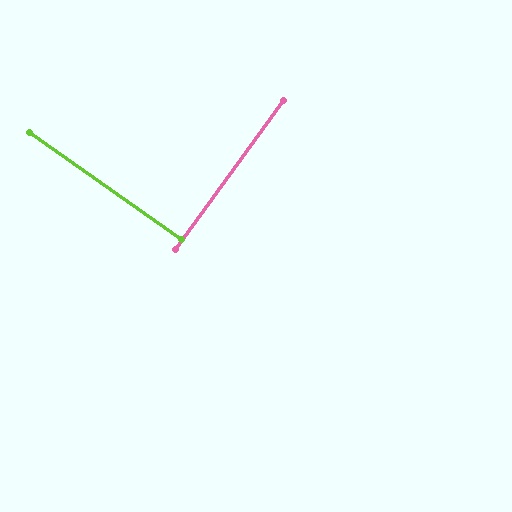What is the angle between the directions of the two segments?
Approximately 89 degrees.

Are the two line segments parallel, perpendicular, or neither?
Perpendicular — they meet at approximately 89°.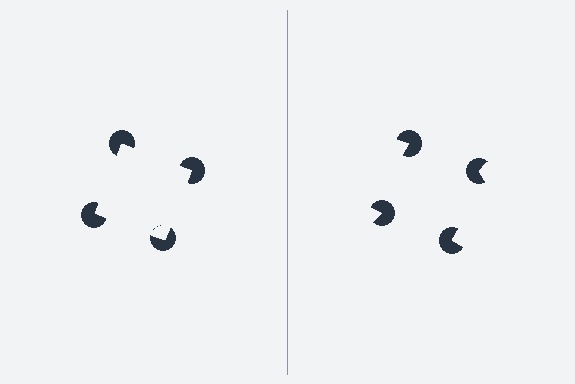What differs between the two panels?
The pac-man discs are positioned identically on both sides; only the wedge orientations differ. On the left they align to a square; on the right they are misaligned.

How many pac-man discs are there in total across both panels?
8 — 4 on each side.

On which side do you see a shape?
An illusory square appears on the left side. On the right side the wedge cuts are rotated, so no coherent shape forms.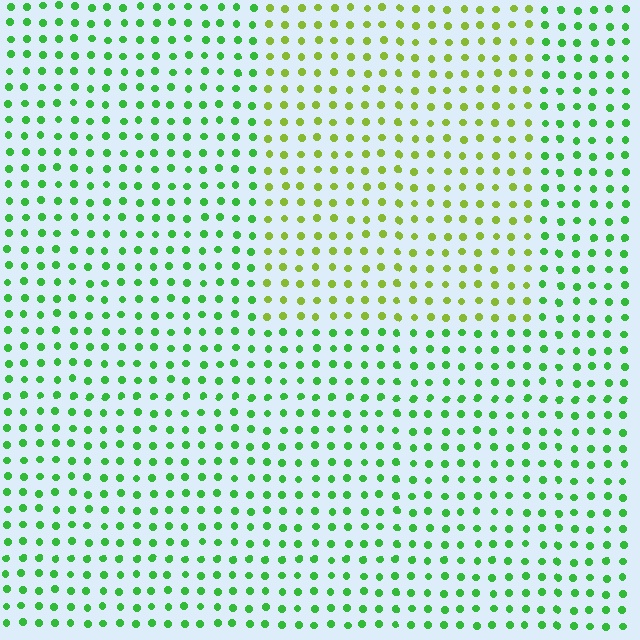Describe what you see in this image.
The image is filled with small green elements in a uniform arrangement. A rectangle-shaped region is visible where the elements are tinted to a slightly different hue, forming a subtle color boundary.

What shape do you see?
I see a rectangle.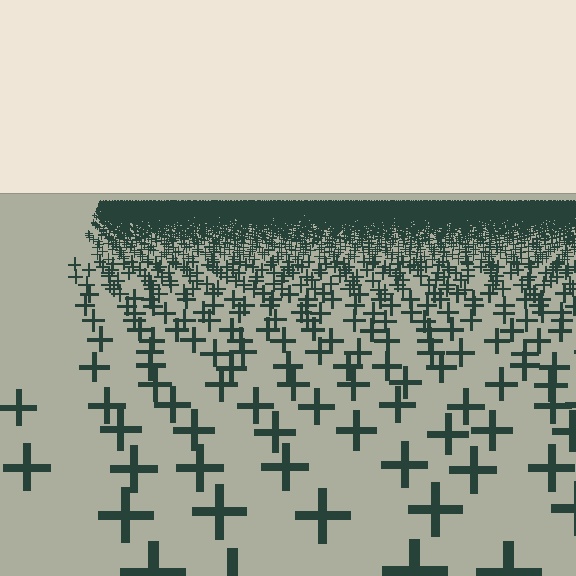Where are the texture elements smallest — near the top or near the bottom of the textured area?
Near the top.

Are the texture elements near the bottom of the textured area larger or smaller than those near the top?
Larger. Near the bottom, elements are closer to the viewer and appear at a bigger on-screen size.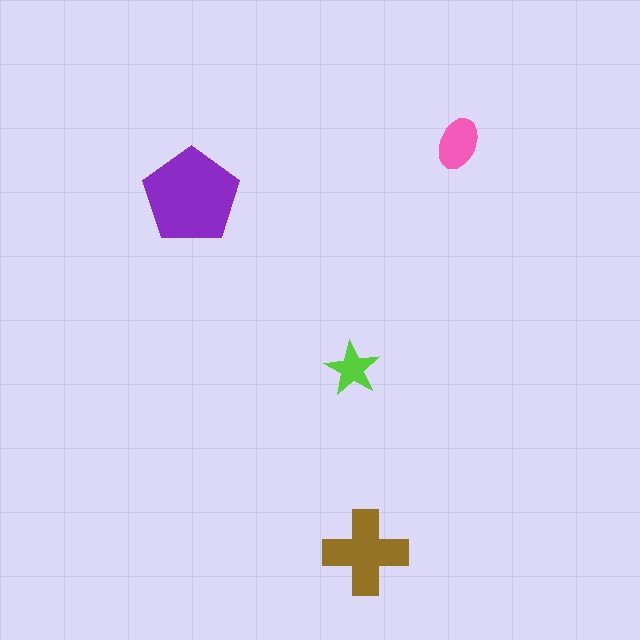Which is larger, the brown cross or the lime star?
The brown cross.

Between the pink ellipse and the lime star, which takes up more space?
The pink ellipse.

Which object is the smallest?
The lime star.